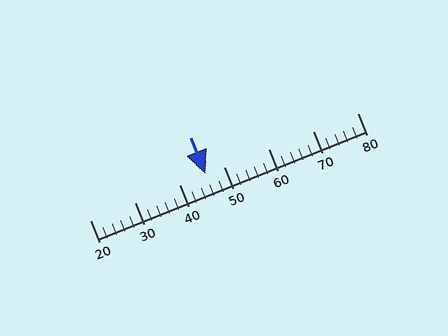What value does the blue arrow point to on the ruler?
The blue arrow points to approximately 46.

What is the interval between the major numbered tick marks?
The major tick marks are spaced 10 units apart.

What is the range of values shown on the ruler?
The ruler shows values from 20 to 80.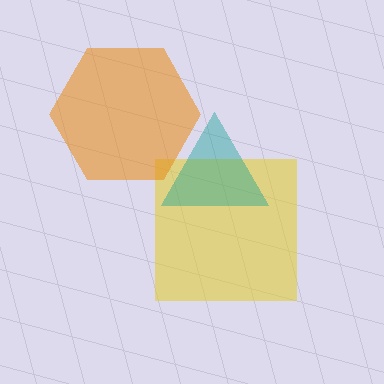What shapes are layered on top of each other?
The layered shapes are: a yellow square, a teal triangle, an orange hexagon.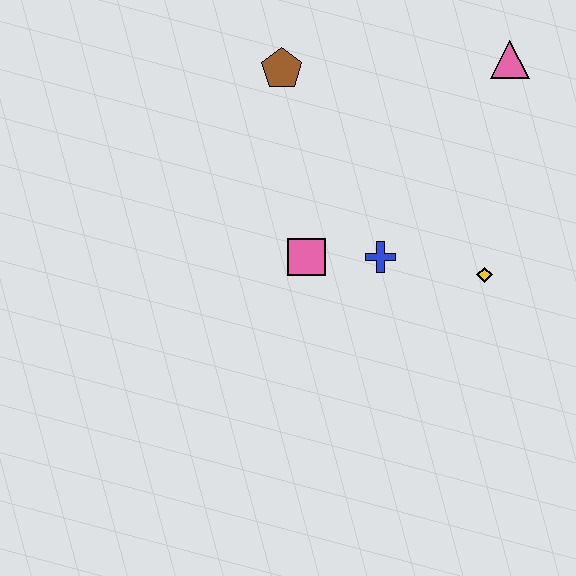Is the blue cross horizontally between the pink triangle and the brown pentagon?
Yes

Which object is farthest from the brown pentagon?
The yellow diamond is farthest from the brown pentagon.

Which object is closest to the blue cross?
The pink square is closest to the blue cross.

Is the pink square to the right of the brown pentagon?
Yes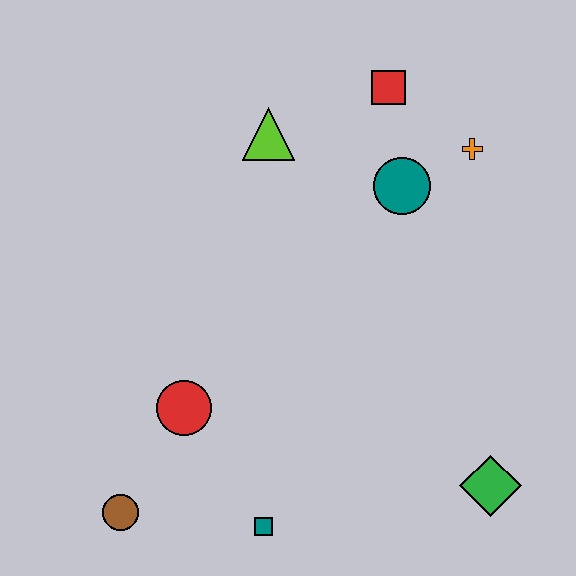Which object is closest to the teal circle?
The orange cross is closest to the teal circle.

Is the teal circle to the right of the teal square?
Yes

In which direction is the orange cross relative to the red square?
The orange cross is to the right of the red square.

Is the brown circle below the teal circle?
Yes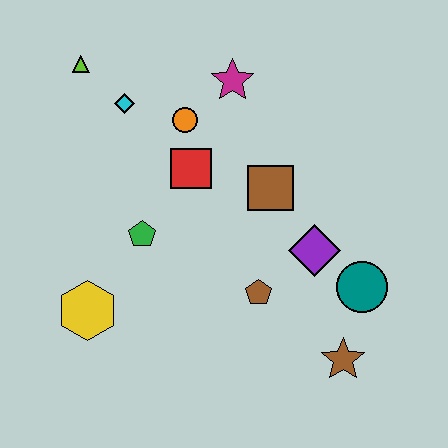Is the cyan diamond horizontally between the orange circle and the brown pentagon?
No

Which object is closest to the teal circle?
The purple diamond is closest to the teal circle.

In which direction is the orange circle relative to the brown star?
The orange circle is above the brown star.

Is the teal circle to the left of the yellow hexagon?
No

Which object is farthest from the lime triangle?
The brown star is farthest from the lime triangle.